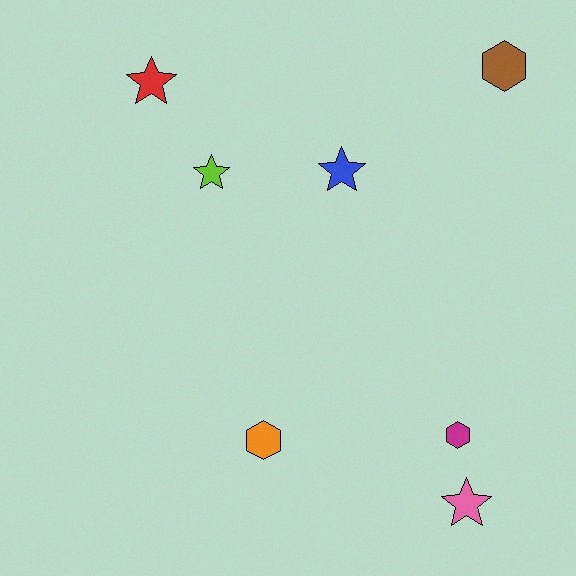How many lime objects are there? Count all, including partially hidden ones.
There is 1 lime object.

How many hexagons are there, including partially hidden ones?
There are 3 hexagons.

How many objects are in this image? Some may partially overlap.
There are 7 objects.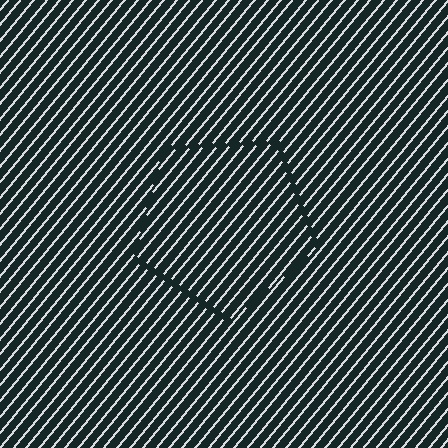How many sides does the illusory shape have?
5 sides — the line-ends trace a pentagon.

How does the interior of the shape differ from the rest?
The interior of the shape contains the same grating, shifted by half a period — the contour is defined by the phase discontinuity where line-ends from the inner and outer gratings abut.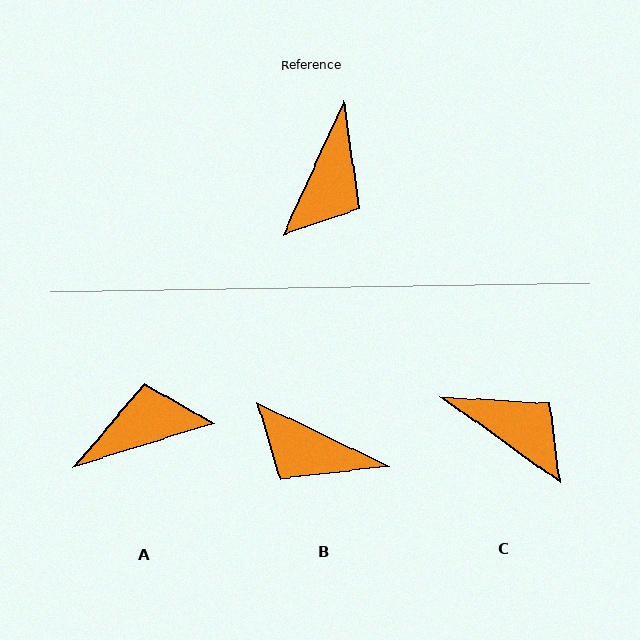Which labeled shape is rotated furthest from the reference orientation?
A, about 131 degrees away.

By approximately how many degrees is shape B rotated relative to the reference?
Approximately 92 degrees clockwise.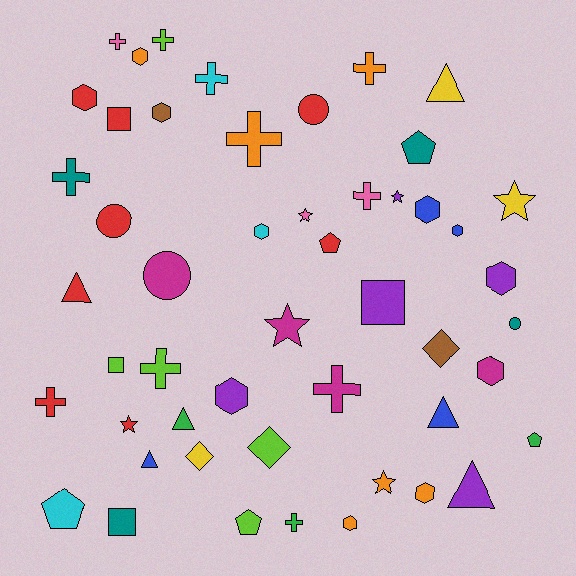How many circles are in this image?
There are 4 circles.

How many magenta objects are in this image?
There are 4 magenta objects.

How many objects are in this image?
There are 50 objects.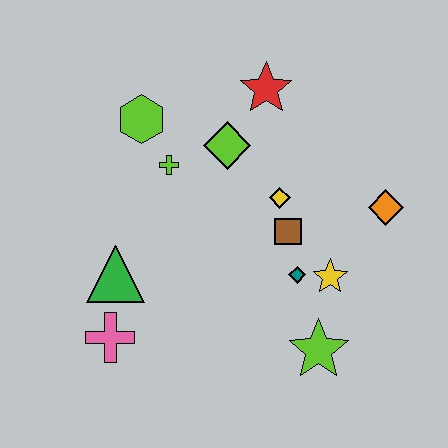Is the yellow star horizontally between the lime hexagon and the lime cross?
No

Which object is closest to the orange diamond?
The yellow star is closest to the orange diamond.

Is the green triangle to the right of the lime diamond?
No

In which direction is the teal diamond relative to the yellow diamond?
The teal diamond is below the yellow diamond.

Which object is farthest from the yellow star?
The lime hexagon is farthest from the yellow star.